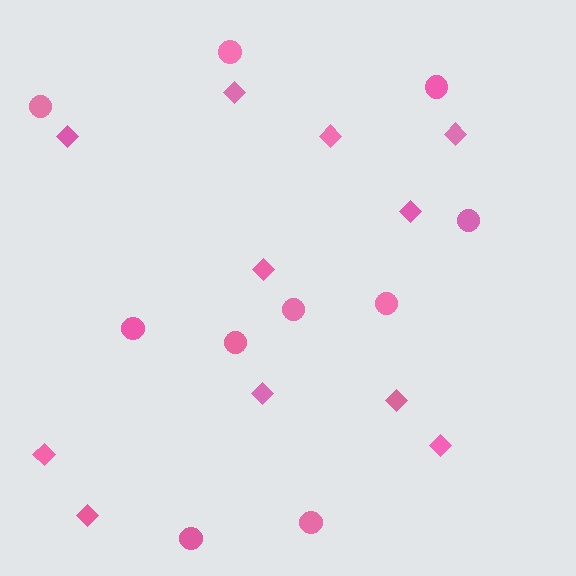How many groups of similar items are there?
There are 2 groups: one group of diamonds (11) and one group of circles (10).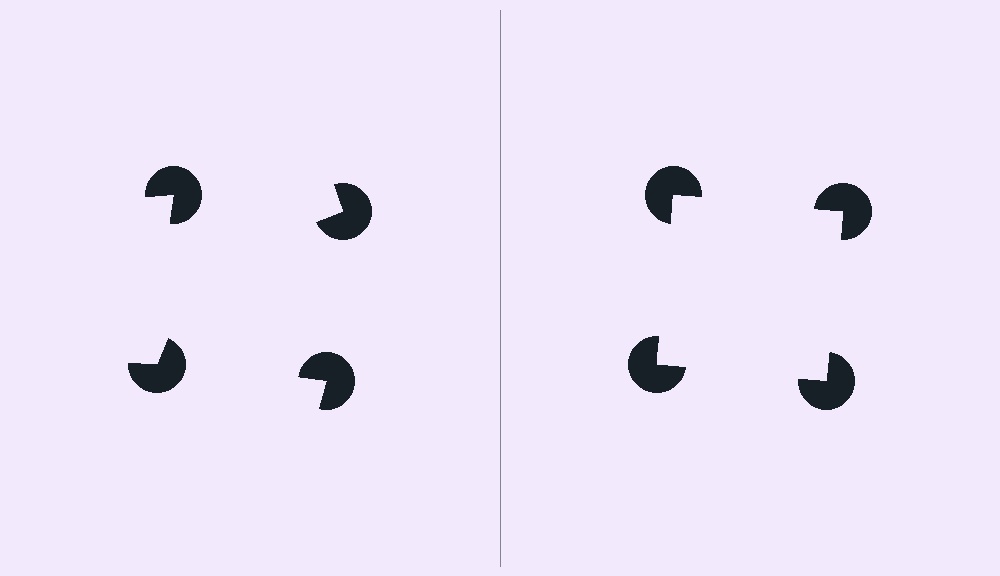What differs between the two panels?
The pac-man discs are positioned identically on both sides; only the wedge orientations differ. On the right they align to a square; on the left they are misaligned.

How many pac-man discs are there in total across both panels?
8 — 4 on each side.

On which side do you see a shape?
An illusory square appears on the right side. On the left side the wedge cuts are rotated, so no coherent shape forms.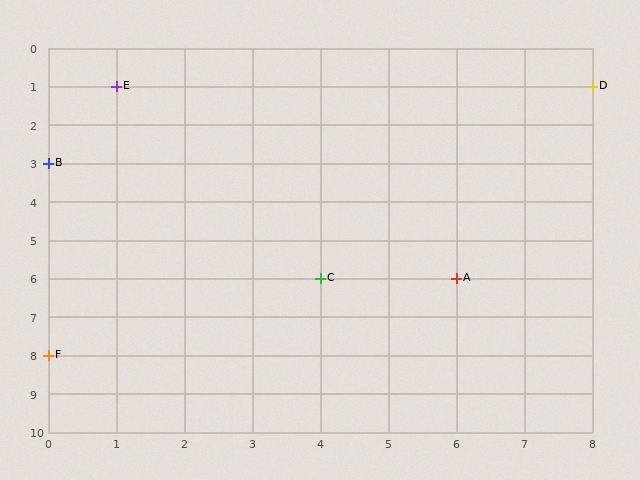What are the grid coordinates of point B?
Point B is at grid coordinates (0, 3).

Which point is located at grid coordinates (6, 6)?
Point A is at (6, 6).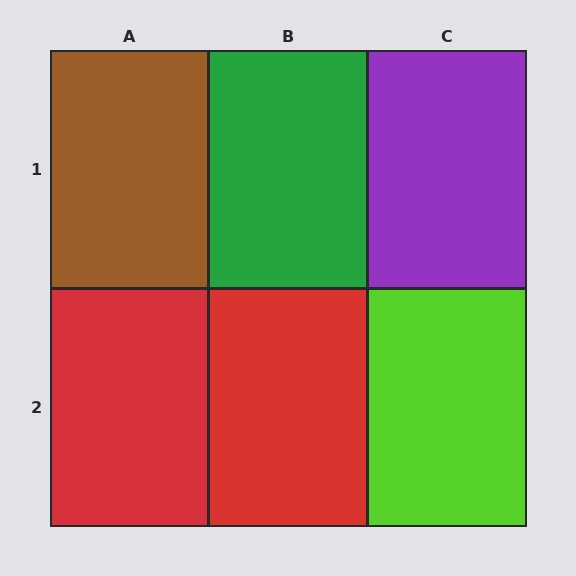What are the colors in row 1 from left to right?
Brown, green, purple.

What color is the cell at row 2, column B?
Red.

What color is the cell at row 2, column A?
Red.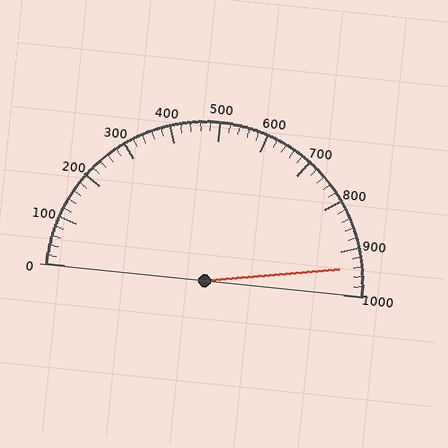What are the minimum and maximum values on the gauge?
The gauge ranges from 0 to 1000.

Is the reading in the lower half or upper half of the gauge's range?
The reading is in the upper half of the range (0 to 1000).